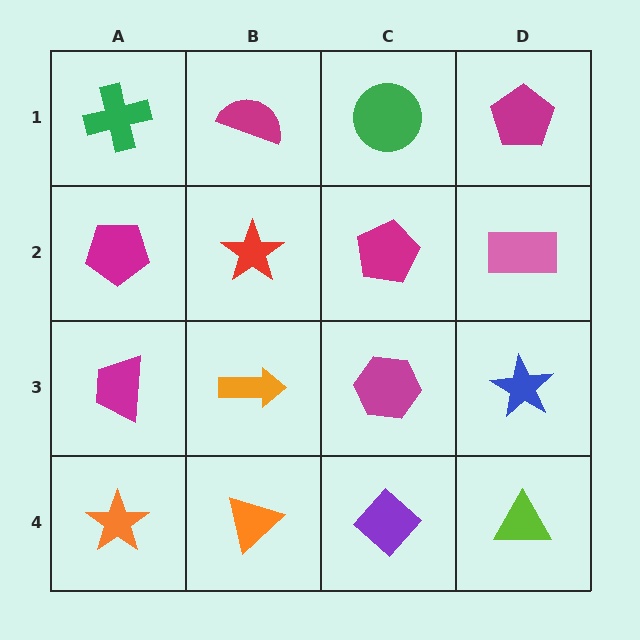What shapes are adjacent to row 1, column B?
A red star (row 2, column B), a green cross (row 1, column A), a green circle (row 1, column C).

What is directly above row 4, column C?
A magenta hexagon.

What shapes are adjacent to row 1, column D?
A pink rectangle (row 2, column D), a green circle (row 1, column C).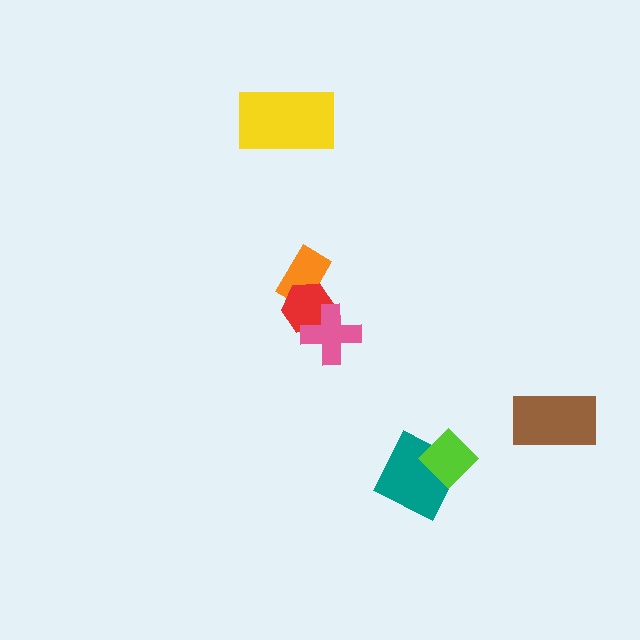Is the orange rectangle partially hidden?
Yes, it is partially covered by another shape.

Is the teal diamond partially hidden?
Yes, it is partially covered by another shape.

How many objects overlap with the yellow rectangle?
0 objects overlap with the yellow rectangle.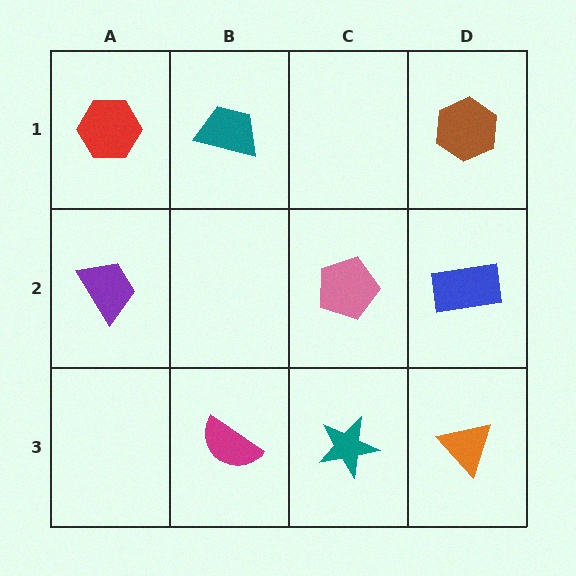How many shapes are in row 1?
3 shapes.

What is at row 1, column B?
A teal trapezoid.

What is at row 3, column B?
A magenta semicircle.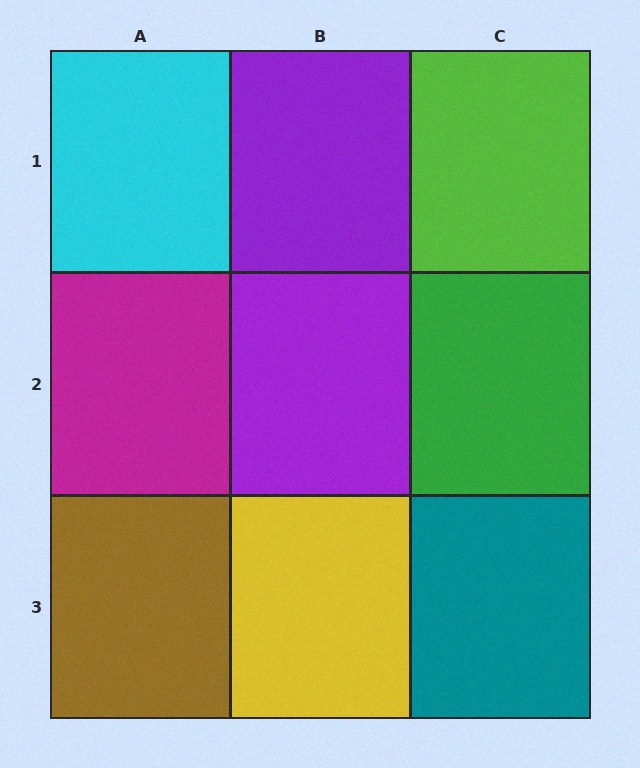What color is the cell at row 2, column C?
Green.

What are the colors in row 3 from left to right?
Brown, yellow, teal.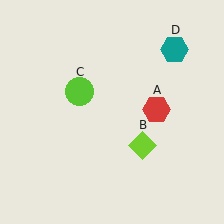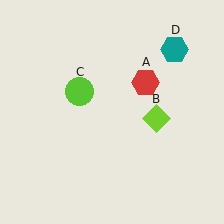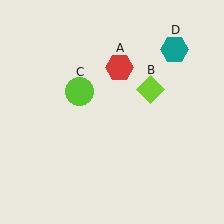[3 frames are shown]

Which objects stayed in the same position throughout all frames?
Lime circle (object C) and teal hexagon (object D) remained stationary.